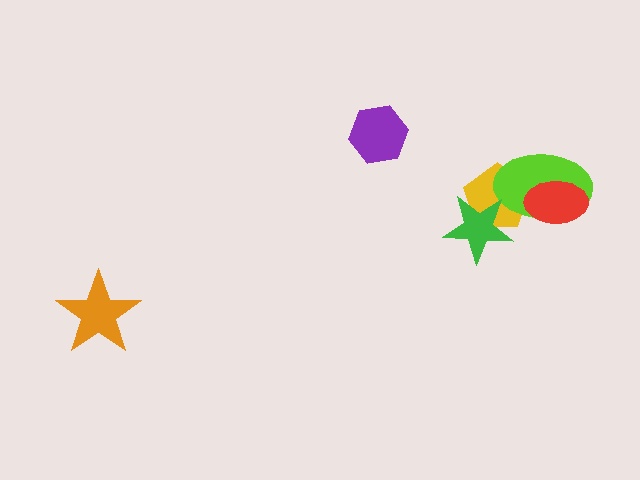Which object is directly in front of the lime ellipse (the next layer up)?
The red ellipse is directly in front of the lime ellipse.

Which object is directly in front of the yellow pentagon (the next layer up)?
The lime ellipse is directly in front of the yellow pentagon.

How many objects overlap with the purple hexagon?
0 objects overlap with the purple hexagon.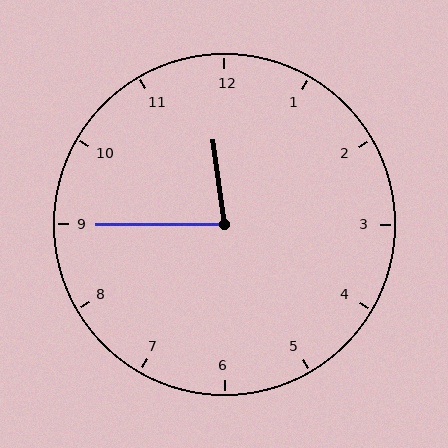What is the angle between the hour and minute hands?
Approximately 82 degrees.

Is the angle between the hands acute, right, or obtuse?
It is acute.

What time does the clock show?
11:45.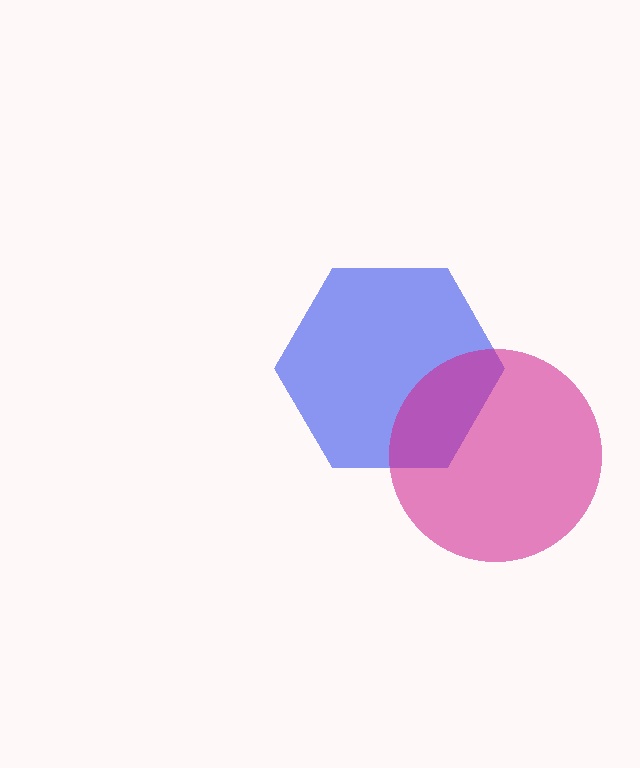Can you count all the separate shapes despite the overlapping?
Yes, there are 2 separate shapes.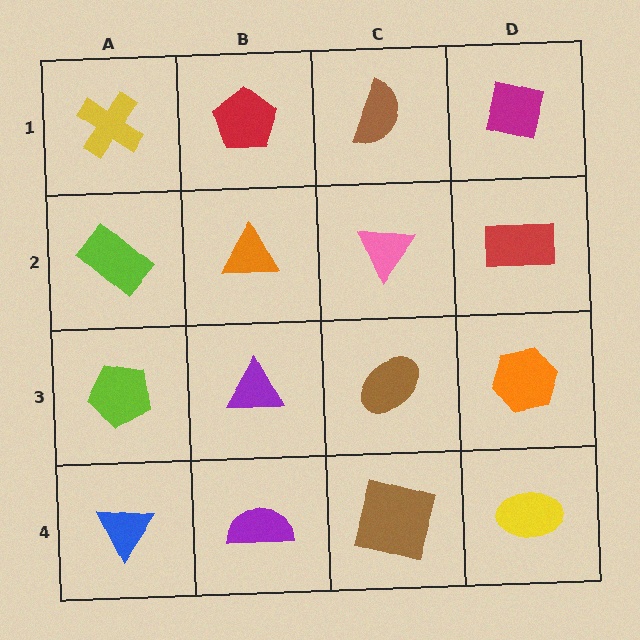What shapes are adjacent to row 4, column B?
A purple triangle (row 3, column B), a blue triangle (row 4, column A), a brown square (row 4, column C).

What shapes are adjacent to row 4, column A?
A lime pentagon (row 3, column A), a purple semicircle (row 4, column B).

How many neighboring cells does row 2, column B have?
4.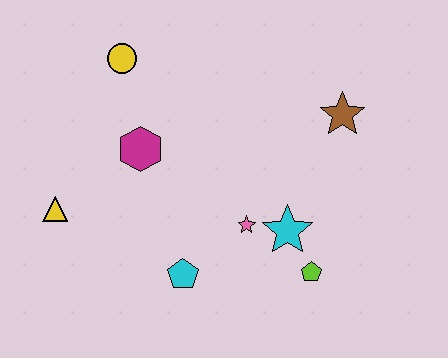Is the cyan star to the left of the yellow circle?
No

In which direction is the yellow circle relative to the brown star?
The yellow circle is to the left of the brown star.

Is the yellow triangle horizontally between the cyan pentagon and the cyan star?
No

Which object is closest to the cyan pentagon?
The pink star is closest to the cyan pentagon.